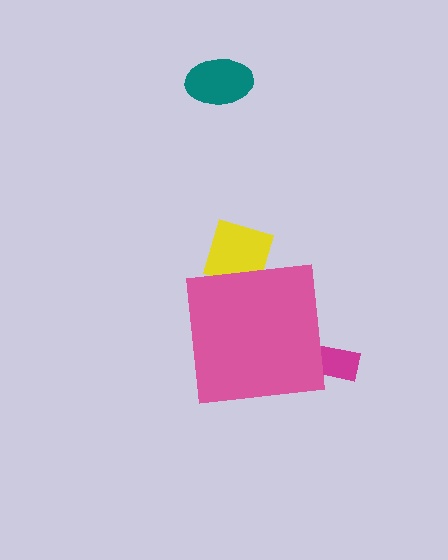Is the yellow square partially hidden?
Yes, the yellow square is partially hidden behind the pink square.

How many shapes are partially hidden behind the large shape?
2 shapes are partially hidden.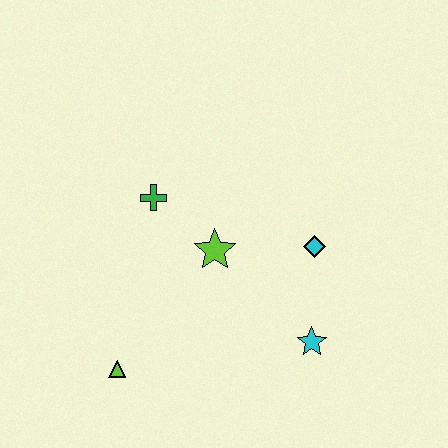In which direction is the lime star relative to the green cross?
The lime star is to the right of the green cross.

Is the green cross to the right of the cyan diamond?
No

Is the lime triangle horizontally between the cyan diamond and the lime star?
No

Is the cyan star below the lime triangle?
No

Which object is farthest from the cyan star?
The green cross is farthest from the cyan star.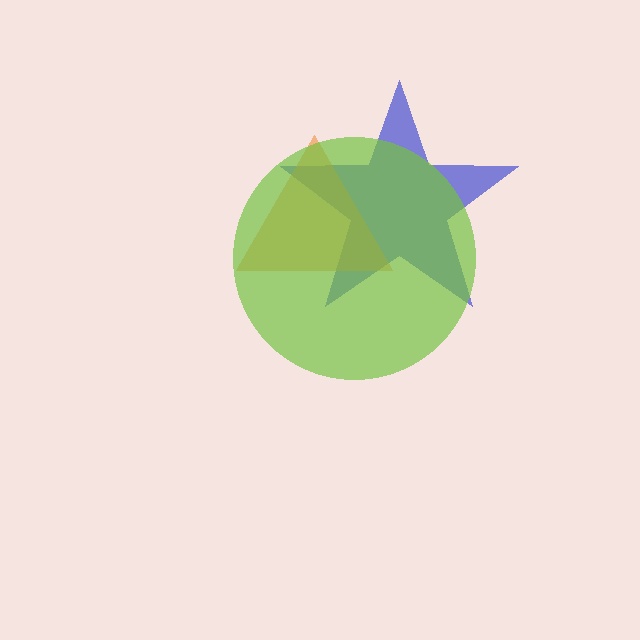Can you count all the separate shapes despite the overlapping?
Yes, there are 3 separate shapes.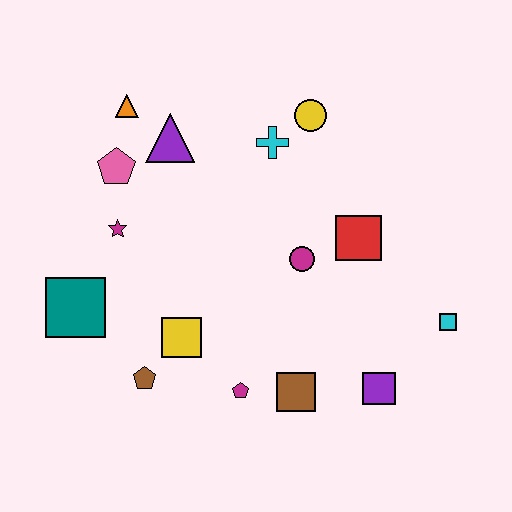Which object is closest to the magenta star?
The pink pentagon is closest to the magenta star.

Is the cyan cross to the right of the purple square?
No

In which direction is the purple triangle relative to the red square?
The purple triangle is to the left of the red square.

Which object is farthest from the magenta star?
The cyan square is farthest from the magenta star.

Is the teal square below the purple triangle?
Yes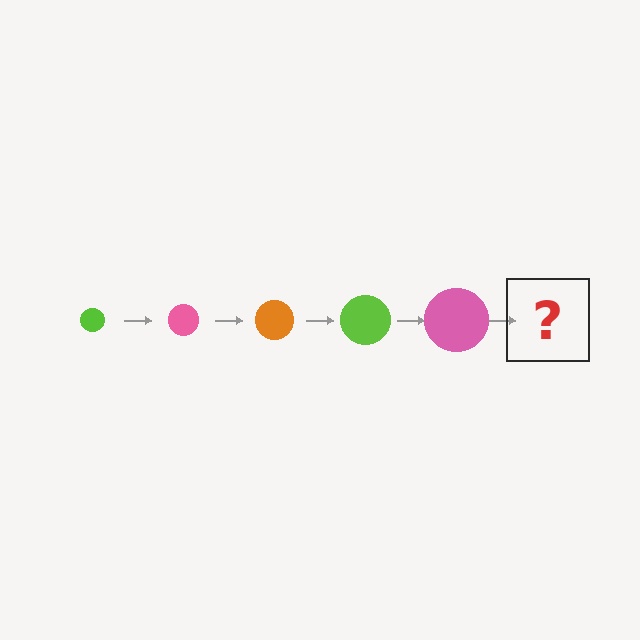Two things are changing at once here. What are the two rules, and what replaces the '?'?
The two rules are that the circle grows larger each step and the color cycles through lime, pink, and orange. The '?' should be an orange circle, larger than the previous one.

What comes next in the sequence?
The next element should be an orange circle, larger than the previous one.